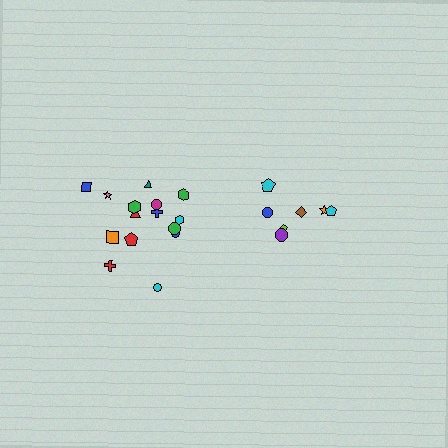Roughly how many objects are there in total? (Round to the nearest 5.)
Roughly 20 objects in total.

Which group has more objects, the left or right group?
The left group.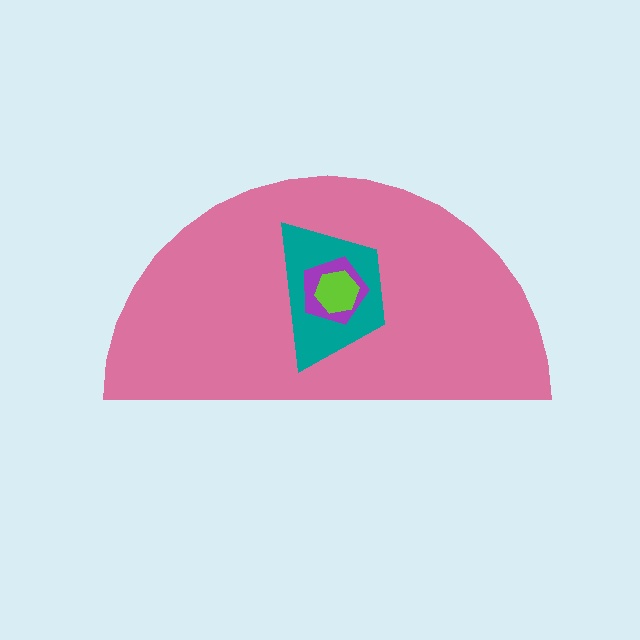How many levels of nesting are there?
4.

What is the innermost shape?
The lime hexagon.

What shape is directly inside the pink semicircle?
The teal trapezoid.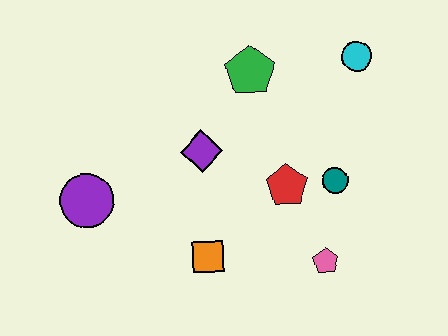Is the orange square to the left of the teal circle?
Yes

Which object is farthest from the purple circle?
The cyan circle is farthest from the purple circle.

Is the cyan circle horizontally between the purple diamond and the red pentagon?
No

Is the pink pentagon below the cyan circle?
Yes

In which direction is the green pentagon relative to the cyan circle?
The green pentagon is to the left of the cyan circle.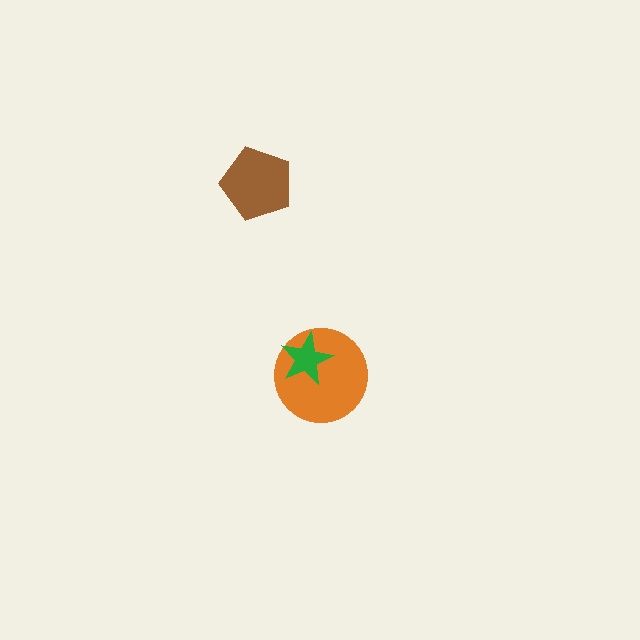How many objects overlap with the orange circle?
1 object overlaps with the orange circle.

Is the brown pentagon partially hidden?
No, no other shape covers it.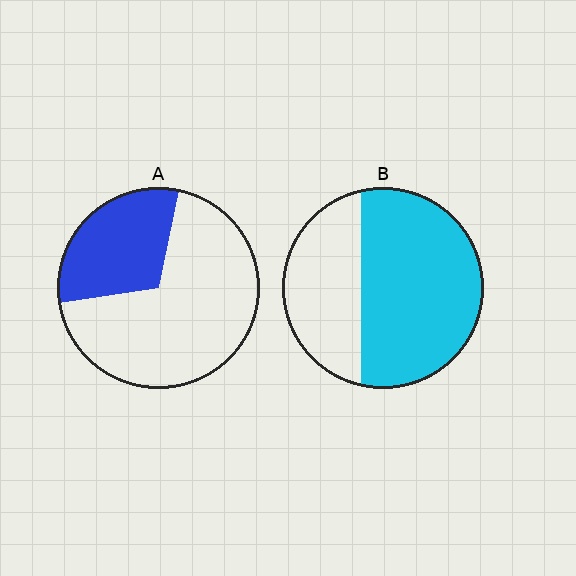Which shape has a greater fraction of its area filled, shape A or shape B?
Shape B.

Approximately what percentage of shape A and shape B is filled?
A is approximately 30% and B is approximately 65%.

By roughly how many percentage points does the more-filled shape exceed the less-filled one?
By roughly 35 percentage points (B over A).